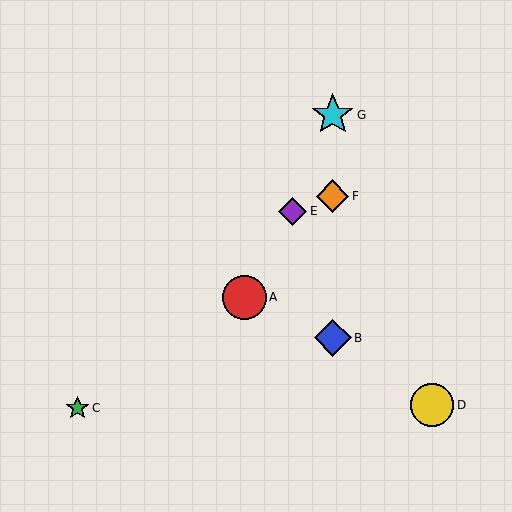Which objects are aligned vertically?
Objects B, F, G are aligned vertically.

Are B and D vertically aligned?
No, B is at x≈333 and D is at x≈432.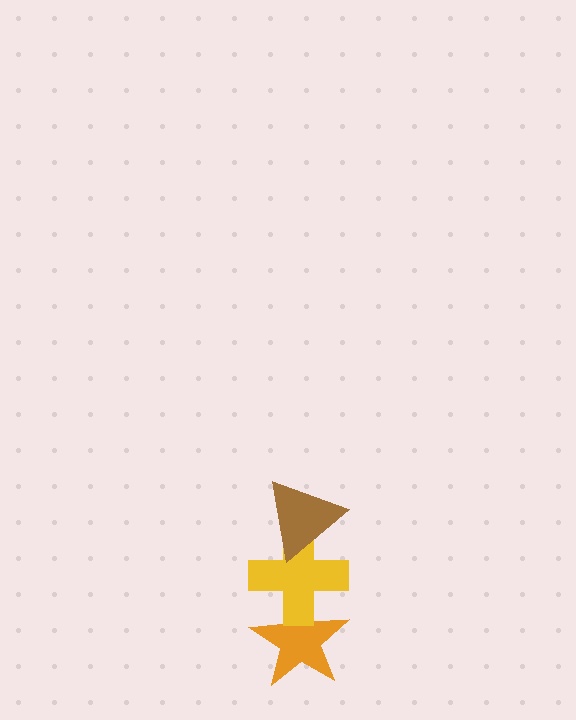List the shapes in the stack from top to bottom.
From top to bottom: the brown triangle, the yellow cross, the orange star.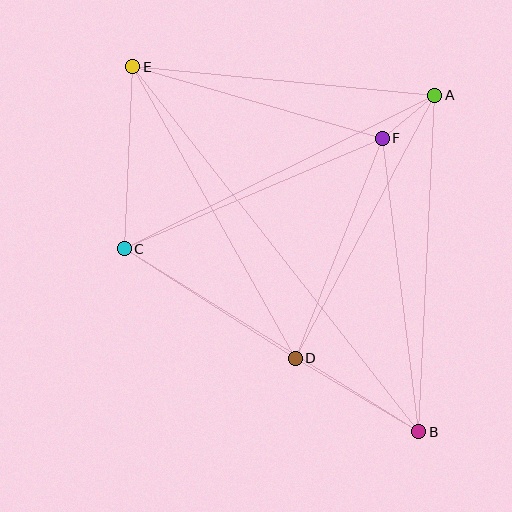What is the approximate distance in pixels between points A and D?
The distance between A and D is approximately 297 pixels.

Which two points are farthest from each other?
Points B and E are farthest from each other.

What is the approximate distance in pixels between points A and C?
The distance between A and C is approximately 347 pixels.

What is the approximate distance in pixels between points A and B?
The distance between A and B is approximately 337 pixels.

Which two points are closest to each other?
Points A and F are closest to each other.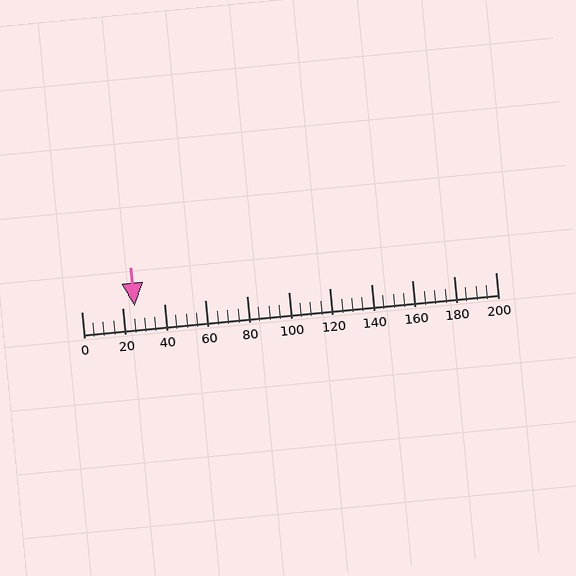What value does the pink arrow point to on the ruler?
The pink arrow points to approximately 26.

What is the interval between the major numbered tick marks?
The major tick marks are spaced 20 units apart.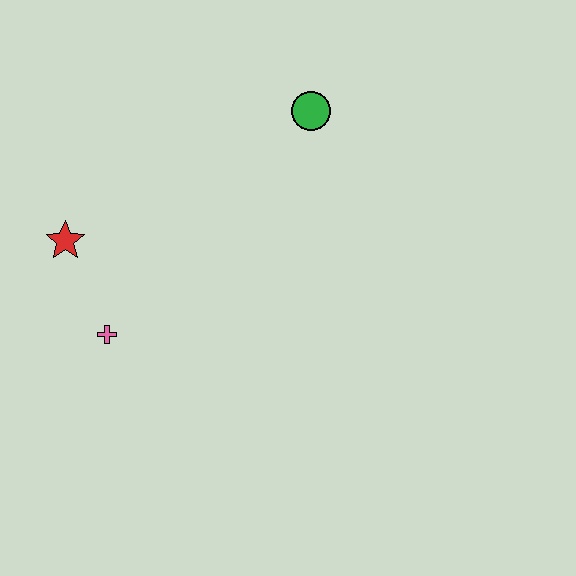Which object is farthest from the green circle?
The pink cross is farthest from the green circle.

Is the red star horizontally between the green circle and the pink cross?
No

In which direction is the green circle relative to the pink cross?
The green circle is above the pink cross.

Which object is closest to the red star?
The pink cross is closest to the red star.